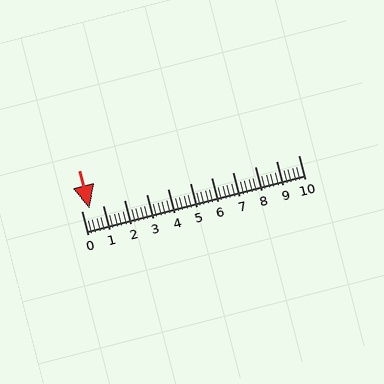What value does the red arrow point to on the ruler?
The red arrow points to approximately 0.4.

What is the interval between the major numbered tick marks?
The major tick marks are spaced 1 units apart.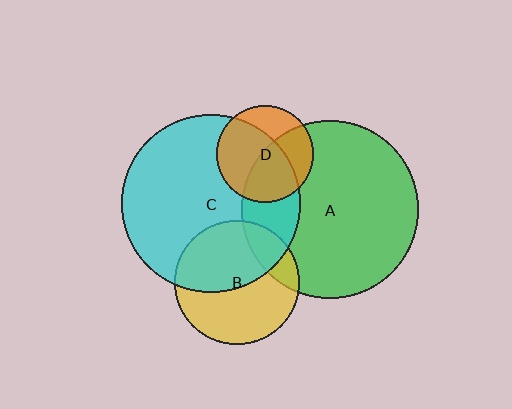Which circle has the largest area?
Circle C (cyan).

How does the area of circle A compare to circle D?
Approximately 3.3 times.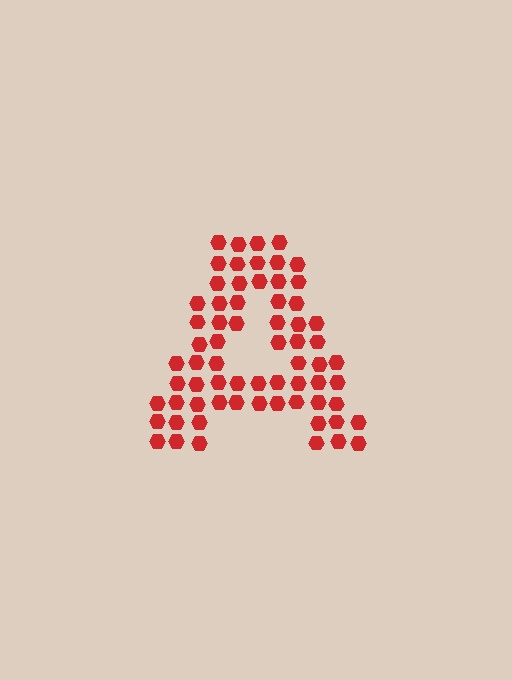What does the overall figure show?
The overall figure shows the letter A.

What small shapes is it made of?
It is made of small hexagons.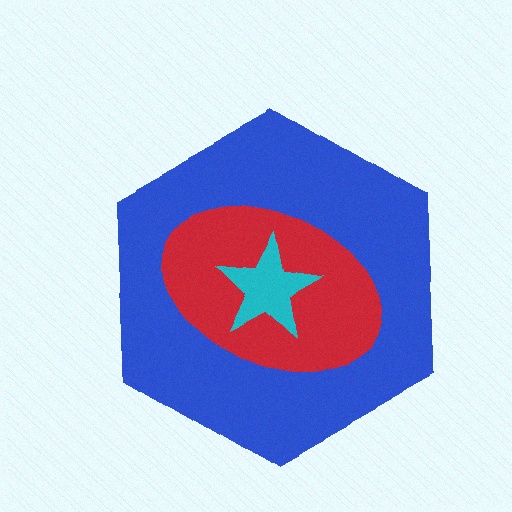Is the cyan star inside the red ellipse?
Yes.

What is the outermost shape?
The blue hexagon.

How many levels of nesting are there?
3.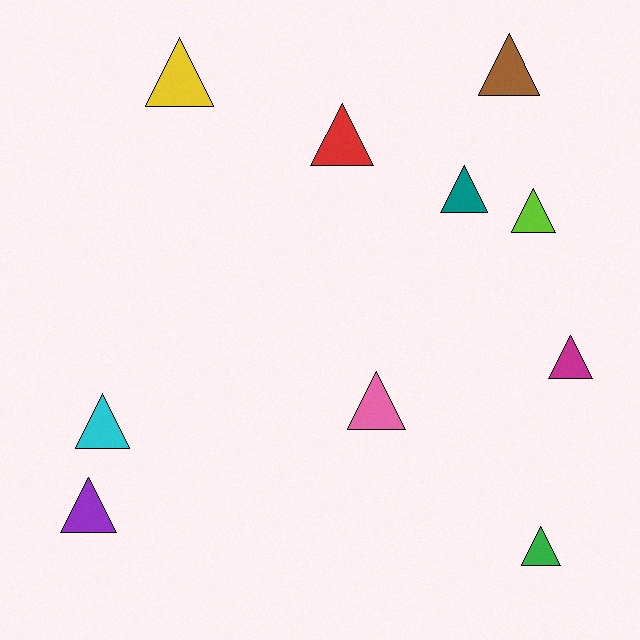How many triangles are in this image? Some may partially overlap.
There are 10 triangles.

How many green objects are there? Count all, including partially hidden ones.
There is 1 green object.